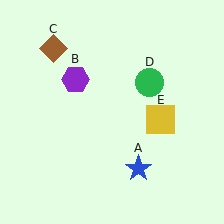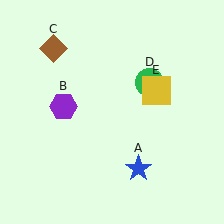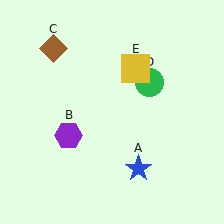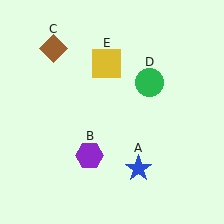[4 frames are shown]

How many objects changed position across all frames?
2 objects changed position: purple hexagon (object B), yellow square (object E).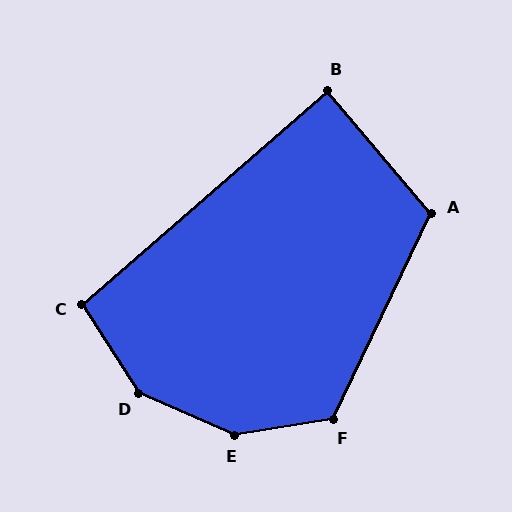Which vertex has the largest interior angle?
E, at approximately 147 degrees.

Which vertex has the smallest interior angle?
B, at approximately 89 degrees.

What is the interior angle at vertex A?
Approximately 114 degrees (obtuse).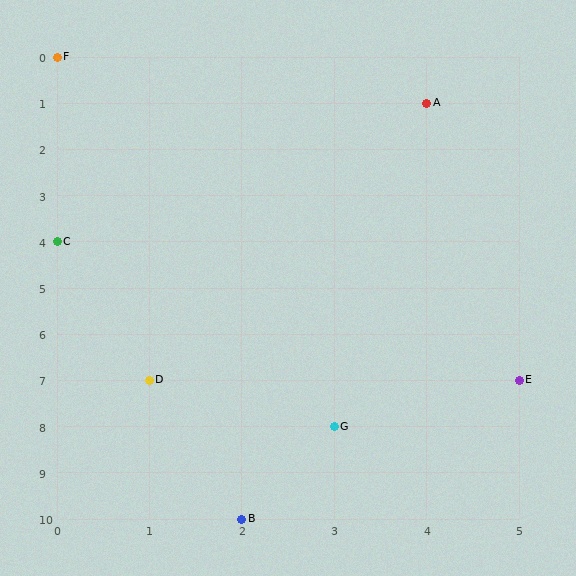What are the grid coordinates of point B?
Point B is at grid coordinates (2, 10).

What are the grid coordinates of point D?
Point D is at grid coordinates (1, 7).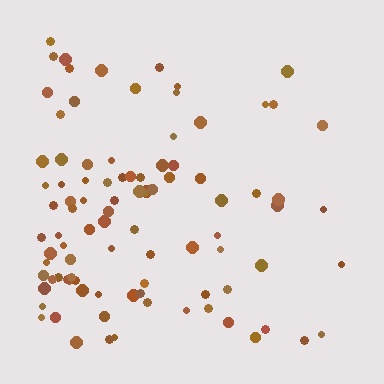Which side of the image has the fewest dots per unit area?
The right.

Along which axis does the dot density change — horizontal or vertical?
Horizontal.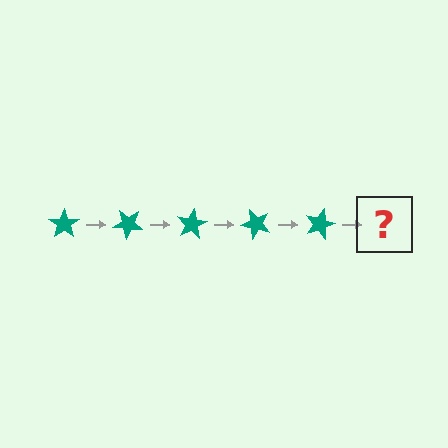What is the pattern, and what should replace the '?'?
The pattern is that the star rotates 40 degrees each step. The '?' should be a teal star rotated 200 degrees.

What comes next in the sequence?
The next element should be a teal star rotated 200 degrees.